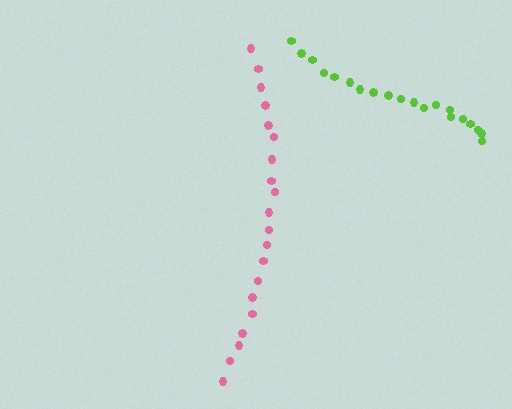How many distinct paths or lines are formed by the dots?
There are 2 distinct paths.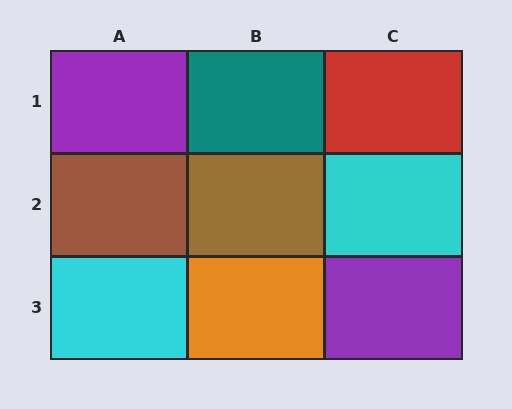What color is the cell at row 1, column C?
Red.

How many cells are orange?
1 cell is orange.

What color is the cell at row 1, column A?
Purple.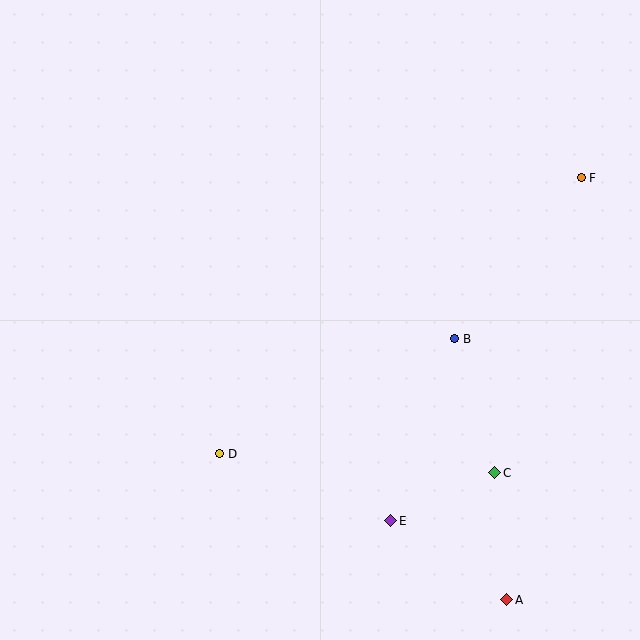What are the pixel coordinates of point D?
Point D is at (220, 454).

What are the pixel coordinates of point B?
Point B is at (455, 339).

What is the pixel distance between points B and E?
The distance between B and E is 193 pixels.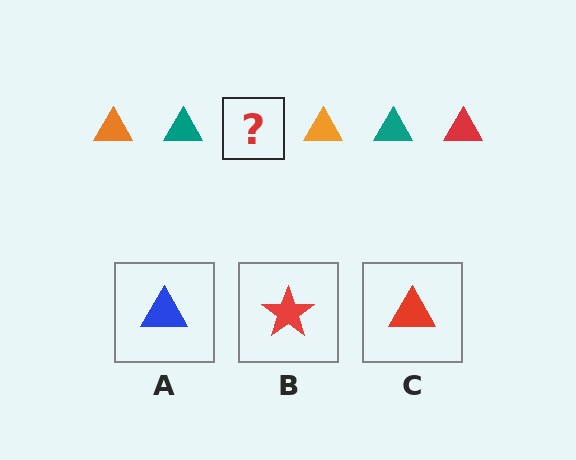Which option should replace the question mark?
Option C.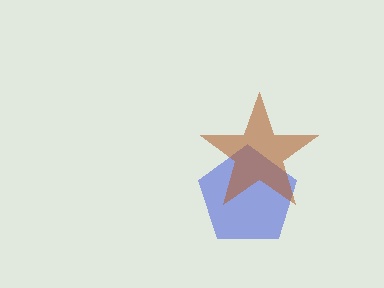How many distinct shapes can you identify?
There are 2 distinct shapes: a blue pentagon, a brown star.